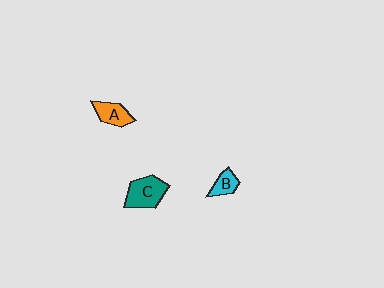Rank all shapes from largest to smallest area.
From largest to smallest: C (teal), A (orange), B (cyan).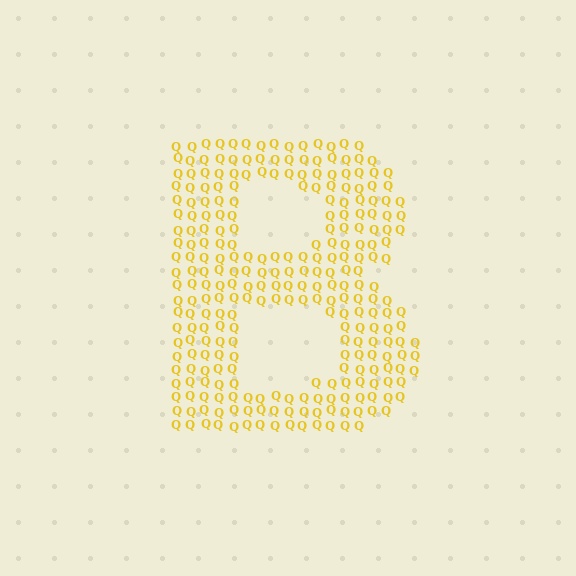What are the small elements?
The small elements are letter Q's.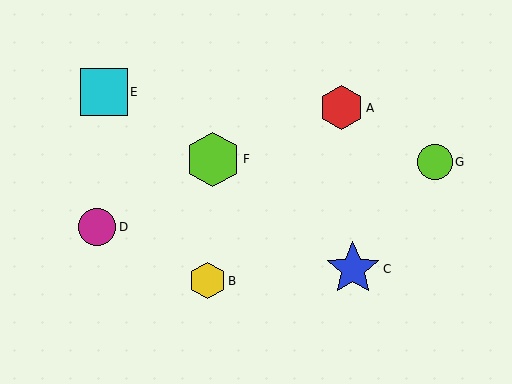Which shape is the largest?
The lime hexagon (labeled F) is the largest.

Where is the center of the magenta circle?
The center of the magenta circle is at (97, 227).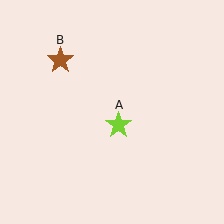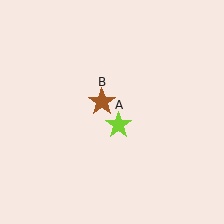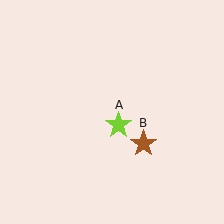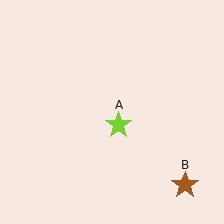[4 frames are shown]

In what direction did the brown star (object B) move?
The brown star (object B) moved down and to the right.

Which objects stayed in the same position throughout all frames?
Lime star (object A) remained stationary.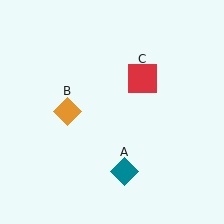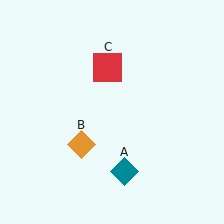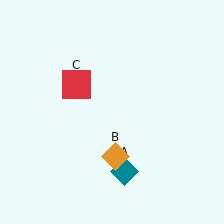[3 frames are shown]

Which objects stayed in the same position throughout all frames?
Teal diamond (object A) remained stationary.